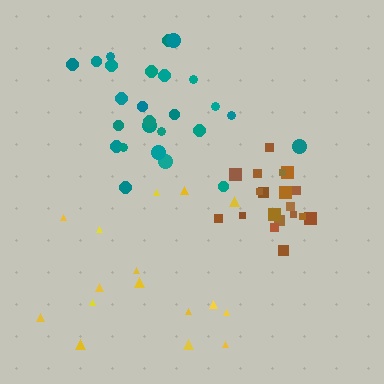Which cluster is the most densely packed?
Brown.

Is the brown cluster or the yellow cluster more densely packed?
Brown.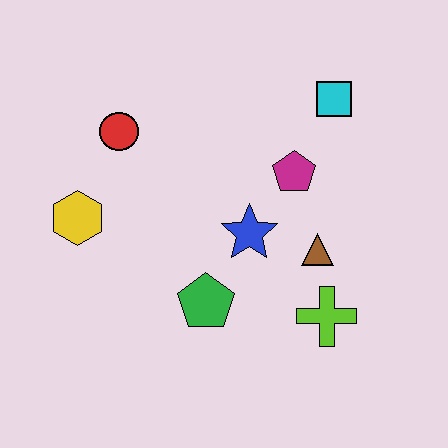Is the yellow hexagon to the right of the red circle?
No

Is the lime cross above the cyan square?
No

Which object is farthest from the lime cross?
The red circle is farthest from the lime cross.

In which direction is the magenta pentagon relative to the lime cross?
The magenta pentagon is above the lime cross.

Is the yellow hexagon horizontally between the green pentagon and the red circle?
No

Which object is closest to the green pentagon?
The blue star is closest to the green pentagon.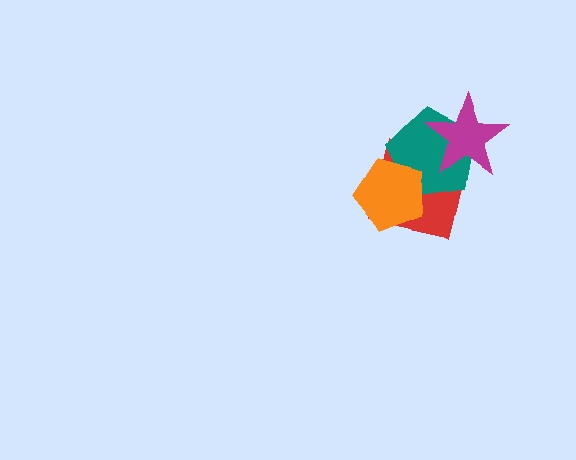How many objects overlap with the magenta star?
2 objects overlap with the magenta star.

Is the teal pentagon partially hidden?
Yes, it is partially covered by another shape.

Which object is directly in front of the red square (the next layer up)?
The teal pentagon is directly in front of the red square.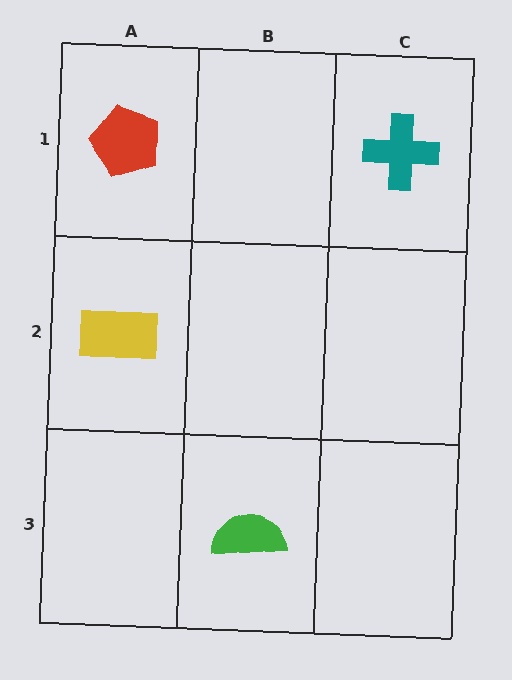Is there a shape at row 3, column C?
No, that cell is empty.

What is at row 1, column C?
A teal cross.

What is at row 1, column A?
A red pentagon.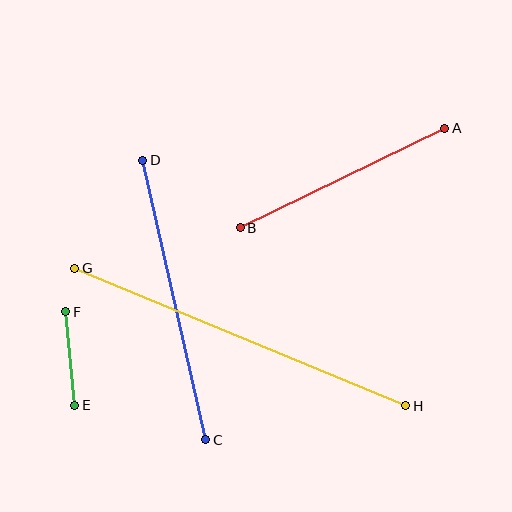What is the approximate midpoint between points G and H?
The midpoint is at approximately (240, 337) pixels.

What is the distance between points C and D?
The distance is approximately 286 pixels.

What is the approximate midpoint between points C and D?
The midpoint is at approximately (174, 300) pixels.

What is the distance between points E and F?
The distance is approximately 94 pixels.